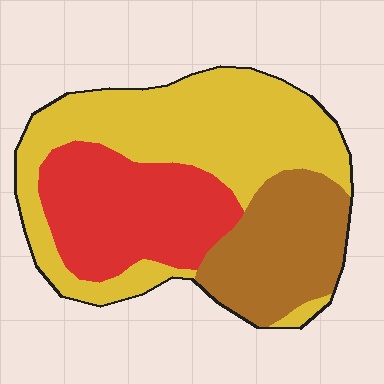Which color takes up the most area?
Yellow, at roughly 45%.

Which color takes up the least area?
Brown, at roughly 25%.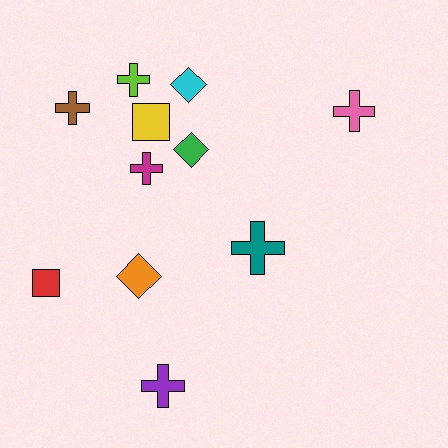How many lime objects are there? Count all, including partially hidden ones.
There is 1 lime object.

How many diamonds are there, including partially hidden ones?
There are 3 diamonds.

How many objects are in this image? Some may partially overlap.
There are 11 objects.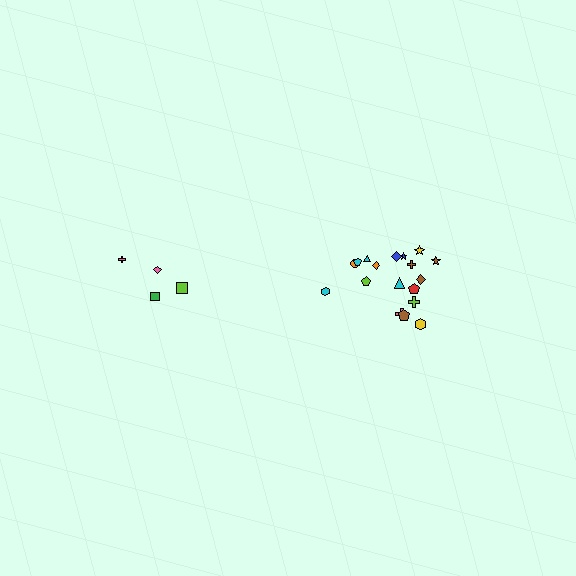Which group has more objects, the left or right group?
The right group.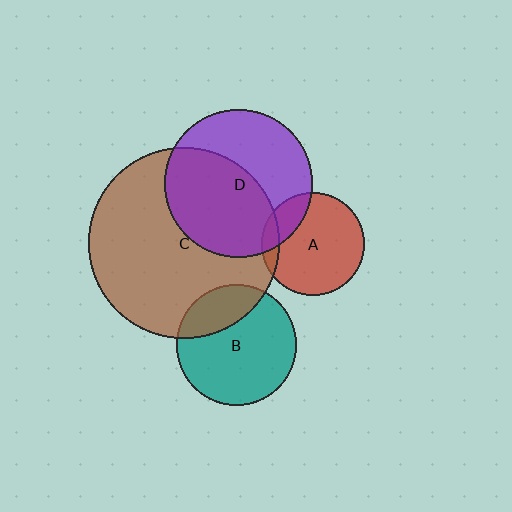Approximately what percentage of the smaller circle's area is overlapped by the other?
Approximately 10%.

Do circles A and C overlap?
Yes.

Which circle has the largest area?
Circle C (brown).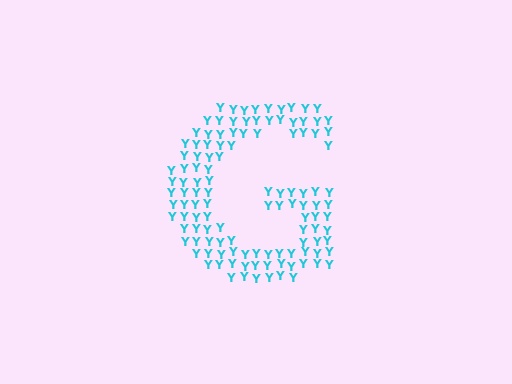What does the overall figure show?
The overall figure shows the letter G.